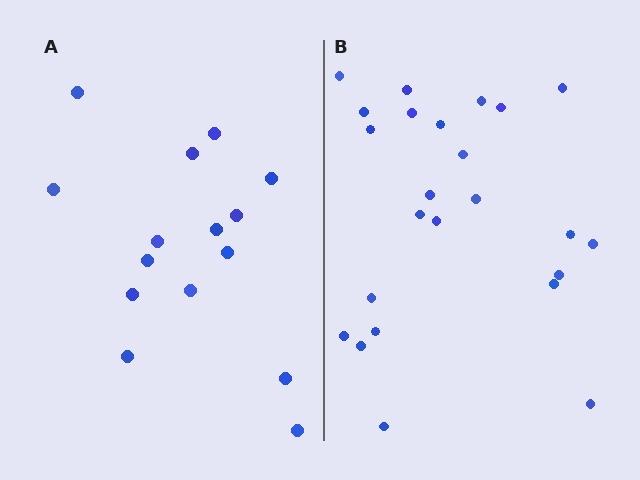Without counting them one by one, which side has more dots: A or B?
Region B (the right region) has more dots.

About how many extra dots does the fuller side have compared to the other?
Region B has roughly 8 or so more dots than region A.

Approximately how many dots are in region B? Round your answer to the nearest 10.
About 20 dots. (The exact count is 24, which rounds to 20.)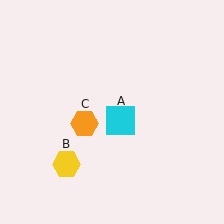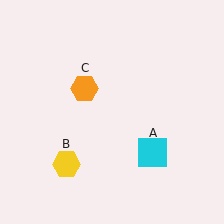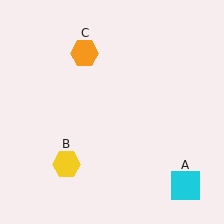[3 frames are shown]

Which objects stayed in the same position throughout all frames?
Yellow hexagon (object B) remained stationary.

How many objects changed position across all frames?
2 objects changed position: cyan square (object A), orange hexagon (object C).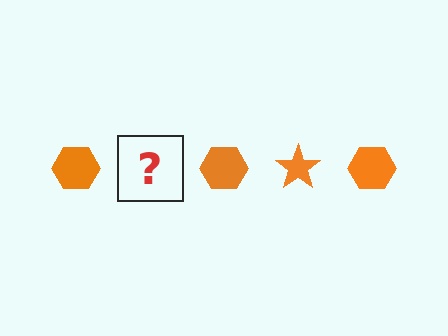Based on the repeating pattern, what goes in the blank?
The blank should be an orange star.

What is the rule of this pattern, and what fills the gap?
The rule is that the pattern cycles through hexagon, star shapes in orange. The gap should be filled with an orange star.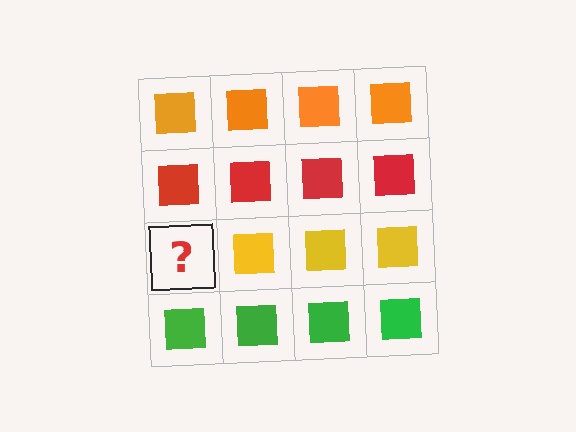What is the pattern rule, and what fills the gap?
The rule is that each row has a consistent color. The gap should be filled with a yellow square.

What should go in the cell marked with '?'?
The missing cell should contain a yellow square.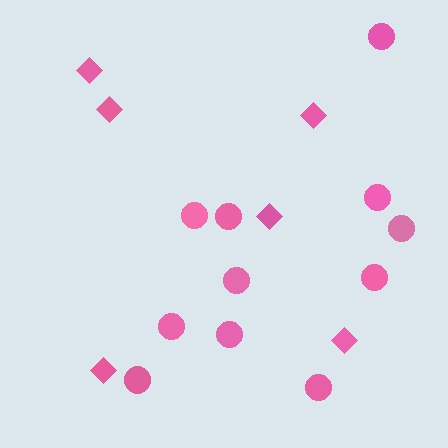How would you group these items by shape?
There are 2 groups: one group of diamonds (6) and one group of circles (11).